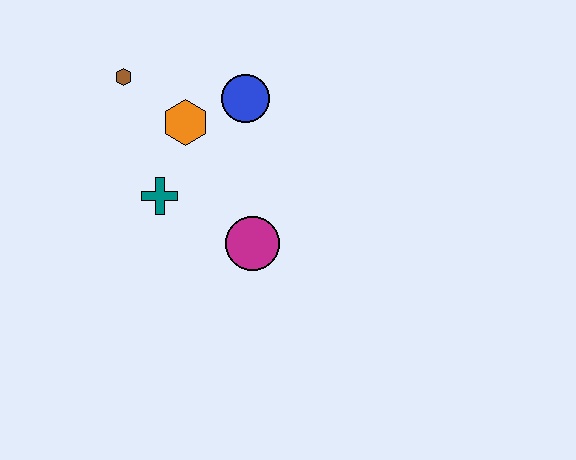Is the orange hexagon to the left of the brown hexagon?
No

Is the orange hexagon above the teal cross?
Yes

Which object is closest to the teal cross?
The orange hexagon is closest to the teal cross.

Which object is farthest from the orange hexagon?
The magenta circle is farthest from the orange hexagon.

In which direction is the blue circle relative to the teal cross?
The blue circle is above the teal cross.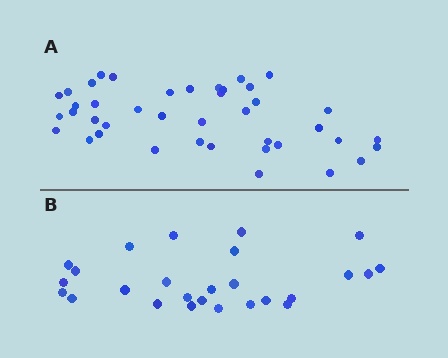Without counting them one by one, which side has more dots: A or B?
Region A (the top region) has more dots.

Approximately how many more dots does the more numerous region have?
Region A has approximately 15 more dots than region B.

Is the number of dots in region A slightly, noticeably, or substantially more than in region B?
Region A has substantially more. The ratio is roughly 1.6 to 1.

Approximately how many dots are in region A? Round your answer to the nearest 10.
About 40 dots. (The exact count is 41, which rounds to 40.)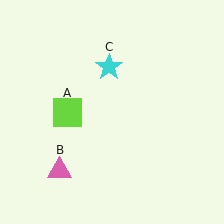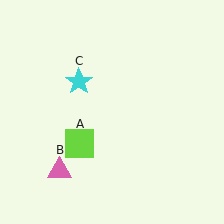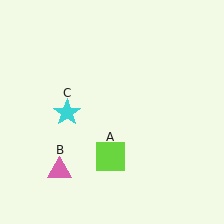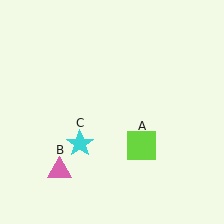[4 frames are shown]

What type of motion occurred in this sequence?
The lime square (object A), cyan star (object C) rotated counterclockwise around the center of the scene.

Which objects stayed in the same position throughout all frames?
Pink triangle (object B) remained stationary.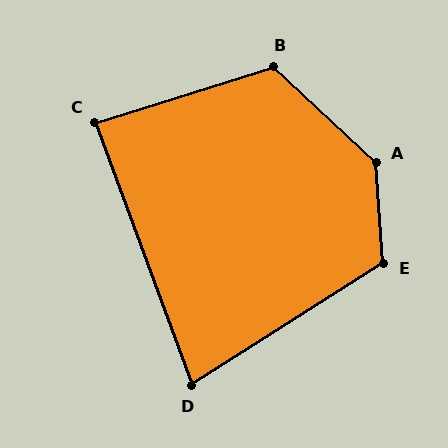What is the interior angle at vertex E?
Approximately 118 degrees (obtuse).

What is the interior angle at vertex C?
Approximately 87 degrees (approximately right).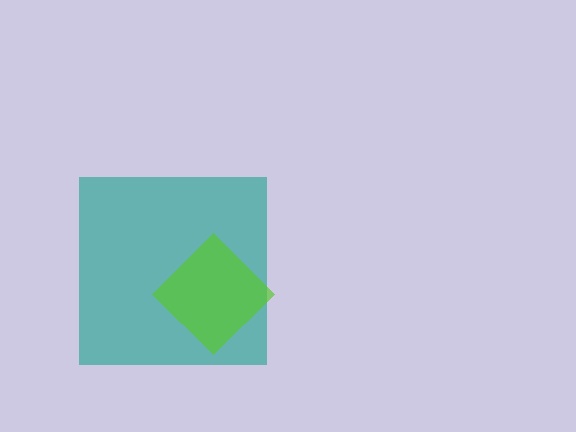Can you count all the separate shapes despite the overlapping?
Yes, there are 2 separate shapes.